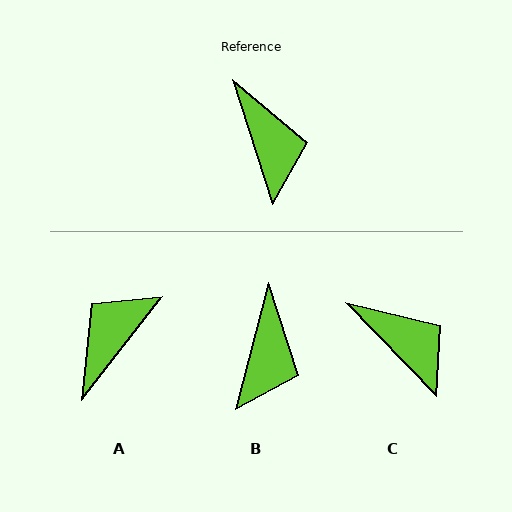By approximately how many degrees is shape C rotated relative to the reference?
Approximately 26 degrees counter-clockwise.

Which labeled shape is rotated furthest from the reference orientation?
A, about 124 degrees away.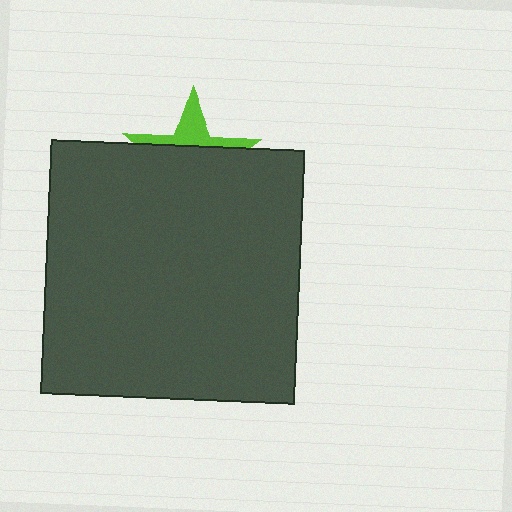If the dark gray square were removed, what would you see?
You would see the complete lime star.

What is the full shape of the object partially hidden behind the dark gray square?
The partially hidden object is a lime star.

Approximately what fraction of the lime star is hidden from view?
Roughly 69% of the lime star is hidden behind the dark gray square.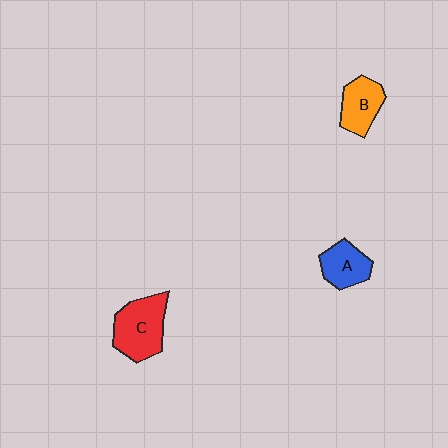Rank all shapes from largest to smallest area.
From largest to smallest: C (red), B (orange), A (blue).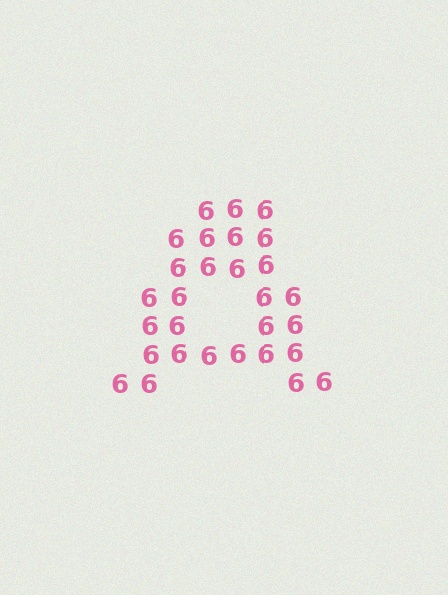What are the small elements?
The small elements are digit 6's.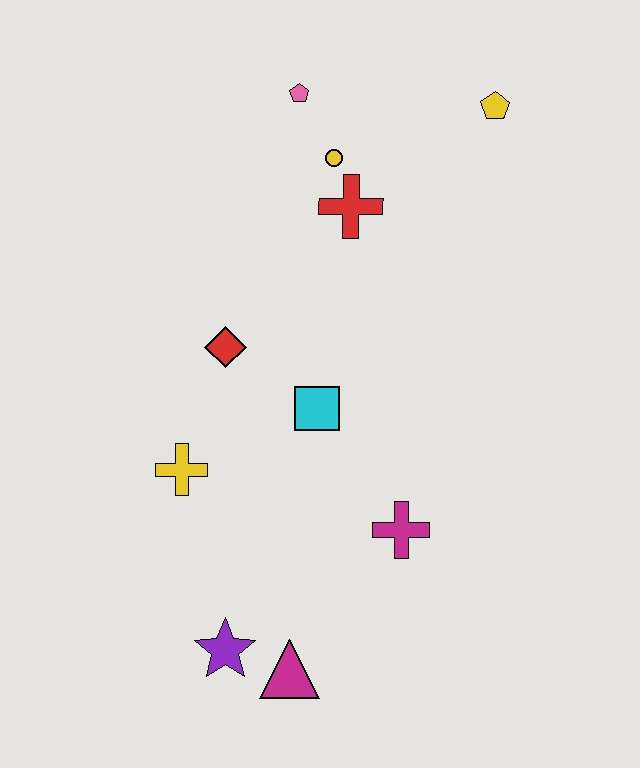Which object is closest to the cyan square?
The red diamond is closest to the cyan square.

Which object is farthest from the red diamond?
The yellow pentagon is farthest from the red diamond.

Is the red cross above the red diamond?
Yes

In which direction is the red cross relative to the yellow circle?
The red cross is below the yellow circle.